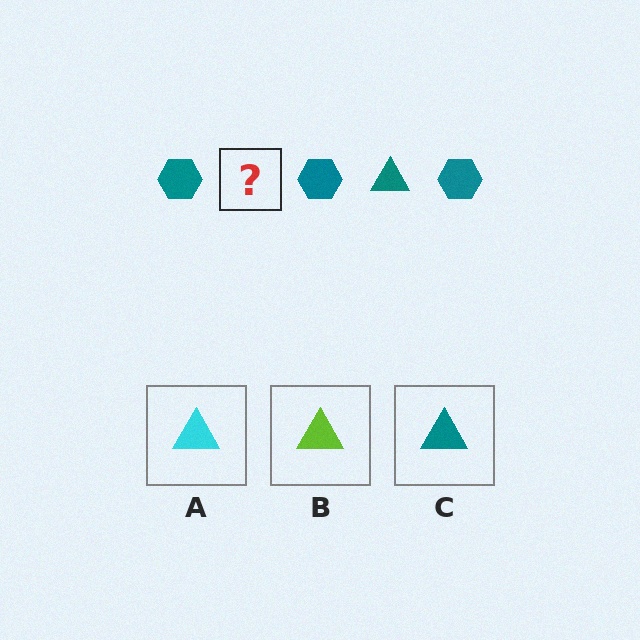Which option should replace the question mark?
Option C.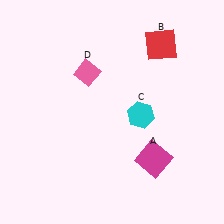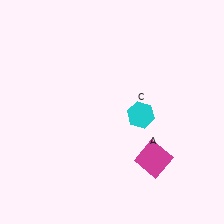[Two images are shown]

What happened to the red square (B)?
The red square (B) was removed in Image 2. It was in the top-right area of Image 1.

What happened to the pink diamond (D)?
The pink diamond (D) was removed in Image 2. It was in the top-left area of Image 1.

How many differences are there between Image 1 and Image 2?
There are 2 differences between the two images.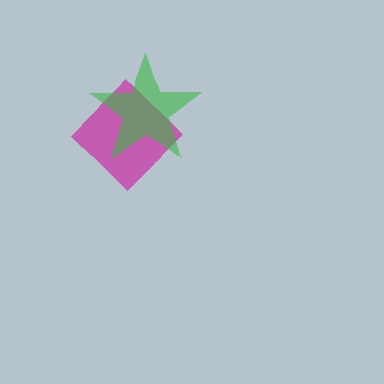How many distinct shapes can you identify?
There are 2 distinct shapes: a magenta diamond, a green star.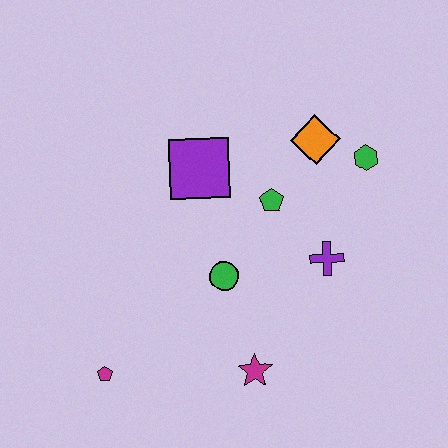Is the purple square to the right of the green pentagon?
No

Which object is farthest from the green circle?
The green hexagon is farthest from the green circle.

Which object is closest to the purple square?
The green pentagon is closest to the purple square.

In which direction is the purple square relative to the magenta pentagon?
The purple square is above the magenta pentagon.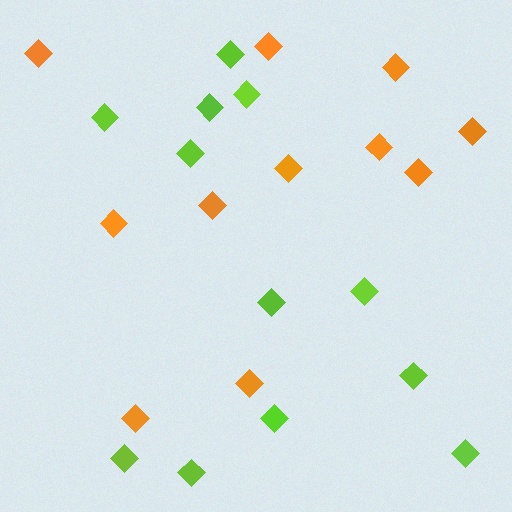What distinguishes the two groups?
There are 2 groups: one group of orange diamonds (11) and one group of lime diamonds (12).